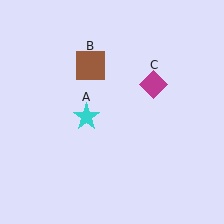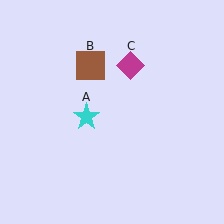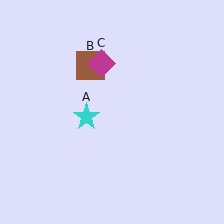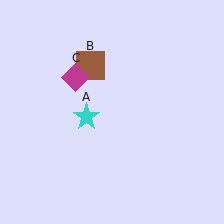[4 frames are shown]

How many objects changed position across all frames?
1 object changed position: magenta diamond (object C).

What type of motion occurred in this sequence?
The magenta diamond (object C) rotated counterclockwise around the center of the scene.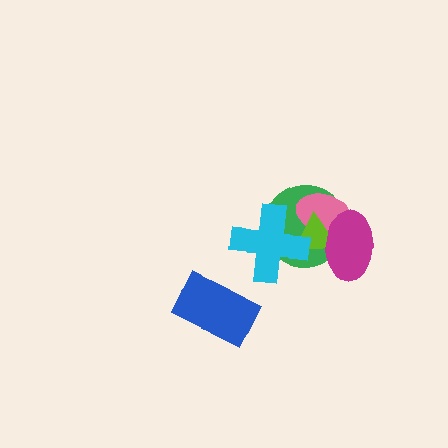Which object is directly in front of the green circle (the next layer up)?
The pink ellipse is directly in front of the green circle.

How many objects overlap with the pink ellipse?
3 objects overlap with the pink ellipse.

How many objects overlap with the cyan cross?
2 objects overlap with the cyan cross.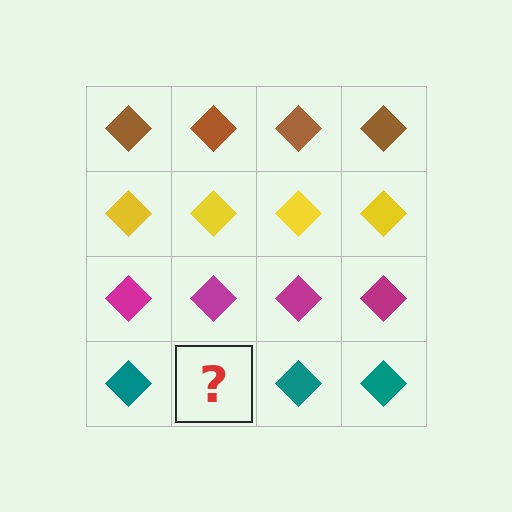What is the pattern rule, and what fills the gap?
The rule is that each row has a consistent color. The gap should be filled with a teal diamond.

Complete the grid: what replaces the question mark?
The question mark should be replaced with a teal diamond.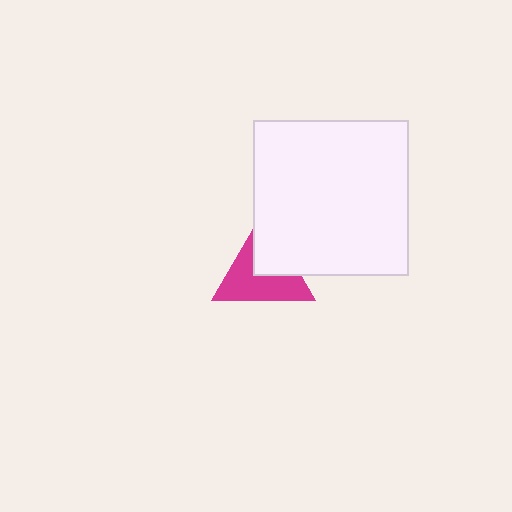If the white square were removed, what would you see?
You would see the complete magenta triangle.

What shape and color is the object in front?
The object in front is a white square.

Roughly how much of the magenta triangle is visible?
About half of it is visible (roughly 63%).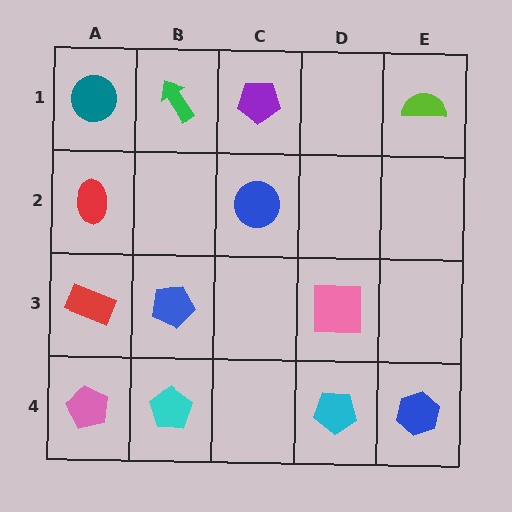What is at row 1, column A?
A teal circle.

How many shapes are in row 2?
2 shapes.